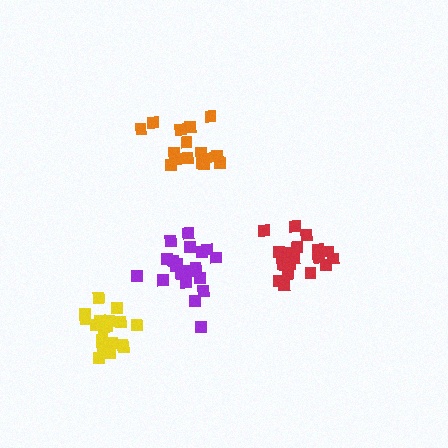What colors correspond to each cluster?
The clusters are colored: red, orange, purple, yellow.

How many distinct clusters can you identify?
There are 4 distinct clusters.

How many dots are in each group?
Group 1: 20 dots, Group 2: 16 dots, Group 3: 21 dots, Group 4: 18 dots (75 total).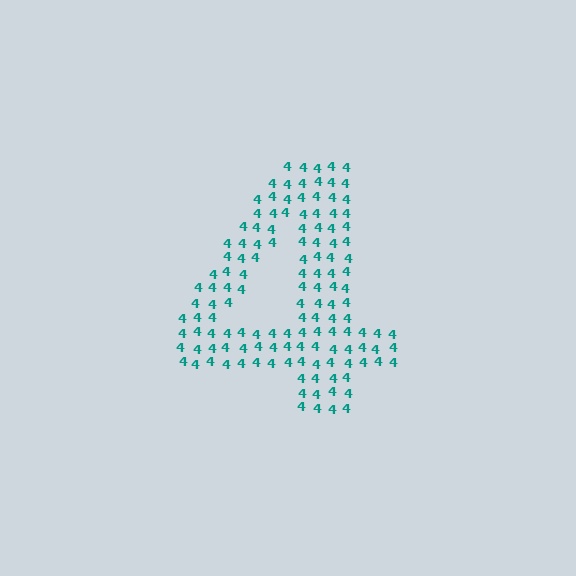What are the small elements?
The small elements are digit 4's.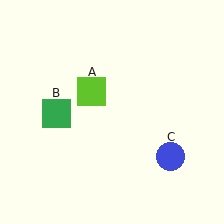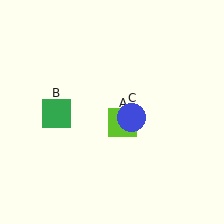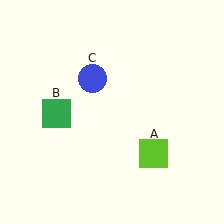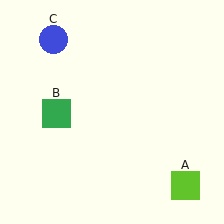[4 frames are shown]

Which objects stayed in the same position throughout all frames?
Green square (object B) remained stationary.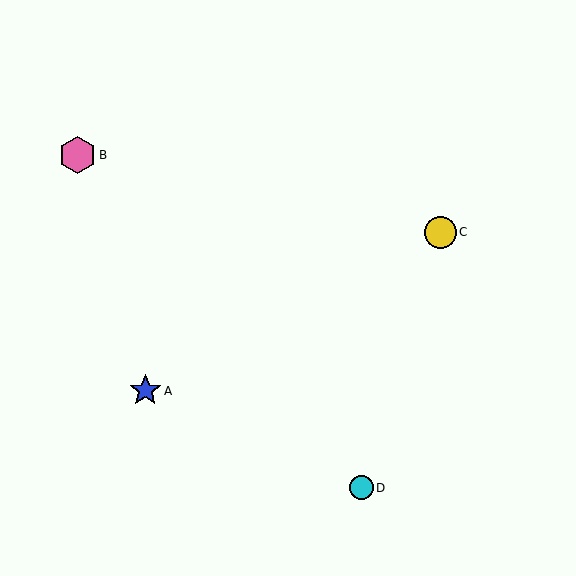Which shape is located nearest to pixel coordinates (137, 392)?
The blue star (labeled A) at (145, 391) is nearest to that location.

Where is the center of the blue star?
The center of the blue star is at (145, 391).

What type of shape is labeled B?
Shape B is a pink hexagon.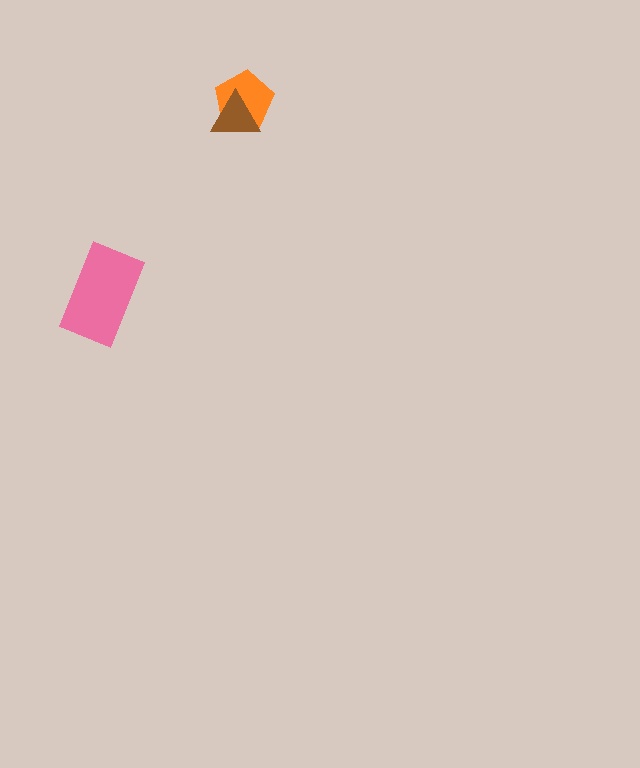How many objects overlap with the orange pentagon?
1 object overlaps with the orange pentagon.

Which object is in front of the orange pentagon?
The brown triangle is in front of the orange pentagon.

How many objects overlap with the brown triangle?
1 object overlaps with the brown triangle.